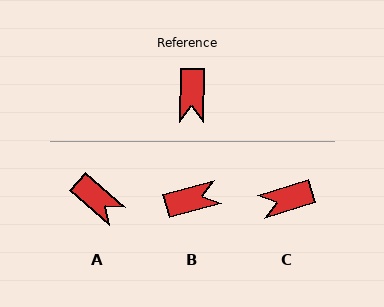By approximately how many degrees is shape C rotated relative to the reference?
Approximately 71 degrees clockwise.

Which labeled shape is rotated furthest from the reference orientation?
B, about 107 degrees away.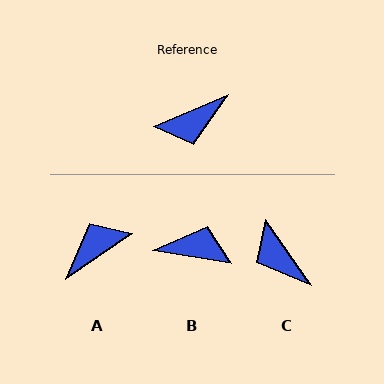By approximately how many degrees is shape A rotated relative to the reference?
Approximately 168 degrees clockwise.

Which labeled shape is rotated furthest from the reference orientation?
A, about 168 degrees away.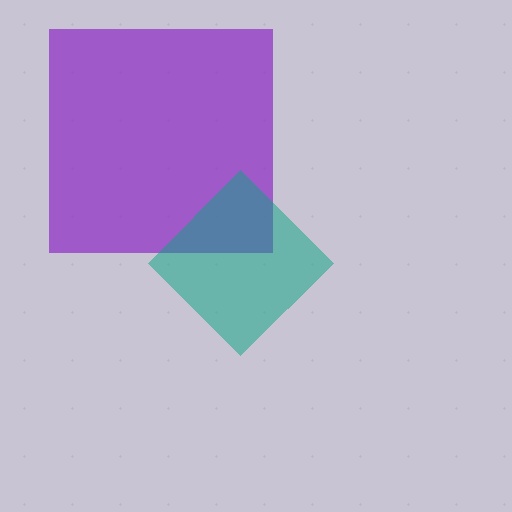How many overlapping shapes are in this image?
There are 2 overlapping shapes in the image.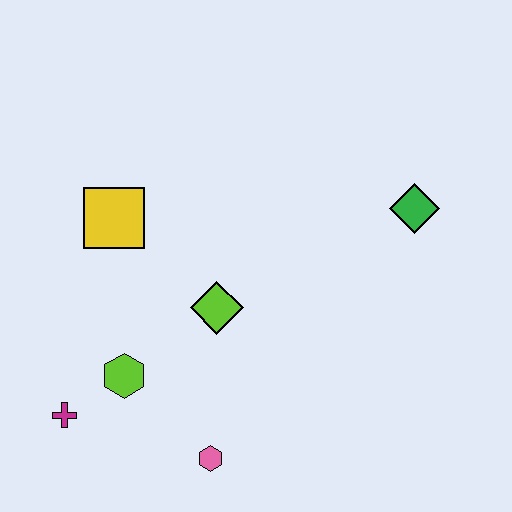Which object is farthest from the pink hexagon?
The green diamond is farthest from the pink hexagon.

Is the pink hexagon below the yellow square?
Yes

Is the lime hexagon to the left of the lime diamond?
Yes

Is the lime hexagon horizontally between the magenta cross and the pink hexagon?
Yes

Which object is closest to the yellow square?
The lime diamond is closest to the yellow square.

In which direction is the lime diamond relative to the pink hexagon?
The lime diamond is above the pink hexagon.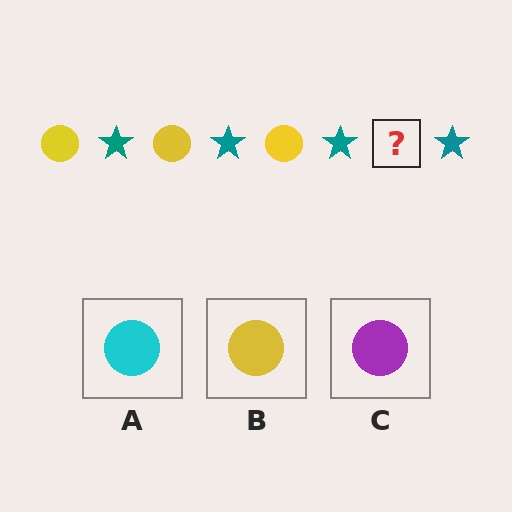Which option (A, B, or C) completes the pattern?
B.